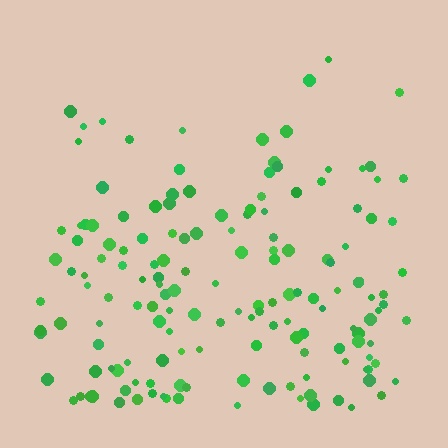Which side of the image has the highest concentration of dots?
The bottom.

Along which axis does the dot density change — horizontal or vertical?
Vertical.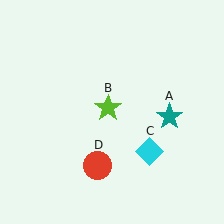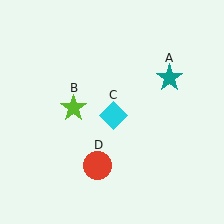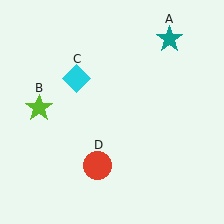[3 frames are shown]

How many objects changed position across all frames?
3 objects changed position: teal star (object A), lime star (object B), cyan diamond (object C).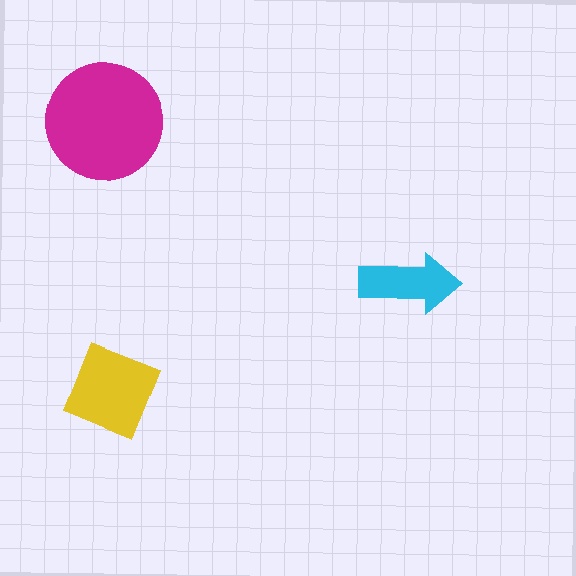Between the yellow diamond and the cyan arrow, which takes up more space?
The yellow diamond.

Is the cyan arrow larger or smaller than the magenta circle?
Smaller.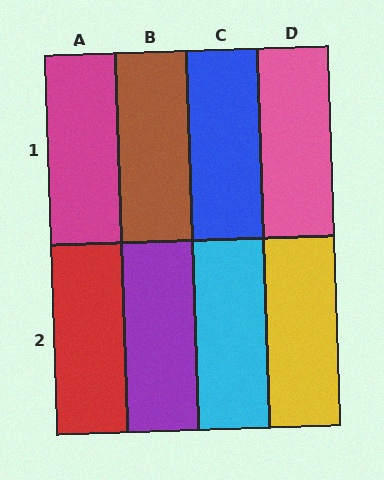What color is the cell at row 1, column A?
Magenta.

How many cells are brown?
1 cell is brown.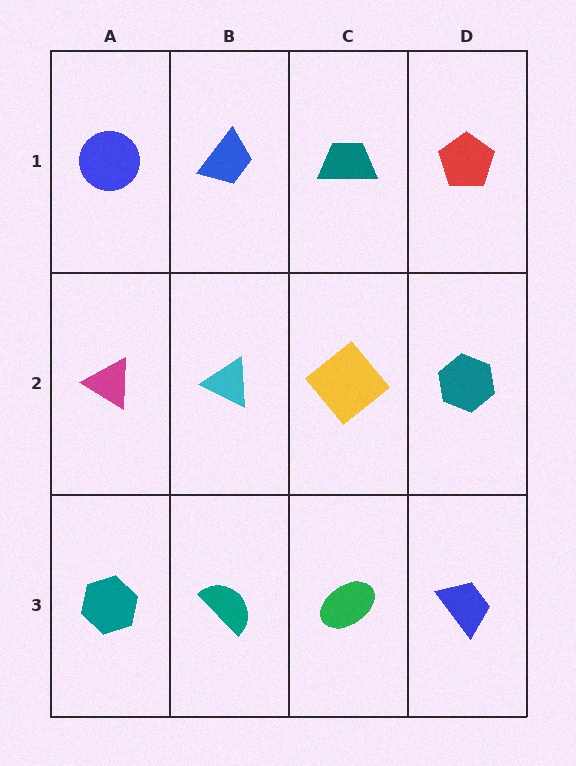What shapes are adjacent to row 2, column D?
A red pentagon (row 1, column D), a blue trapezoid (row 3, column D), a yellow diamond (row 2, column C).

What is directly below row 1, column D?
A teal hexagon.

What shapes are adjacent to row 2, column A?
A blue circle (row 1, column A), a teal hexagon (row 3, column A), a cyan triangle (row 2, column B).